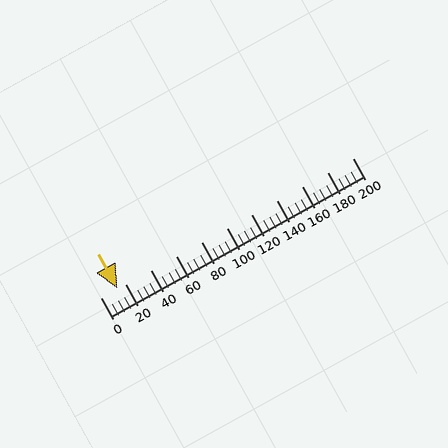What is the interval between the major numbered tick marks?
The major tick marks are spaced 20 units apart.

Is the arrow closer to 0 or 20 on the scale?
The arrow is closer to 20.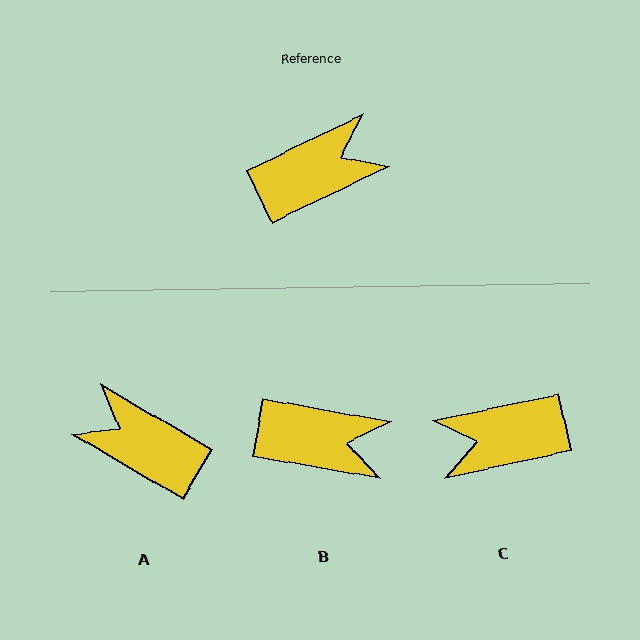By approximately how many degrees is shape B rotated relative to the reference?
Approximately 36 degrees clockwise.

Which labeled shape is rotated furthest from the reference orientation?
C, about 166 degrees away.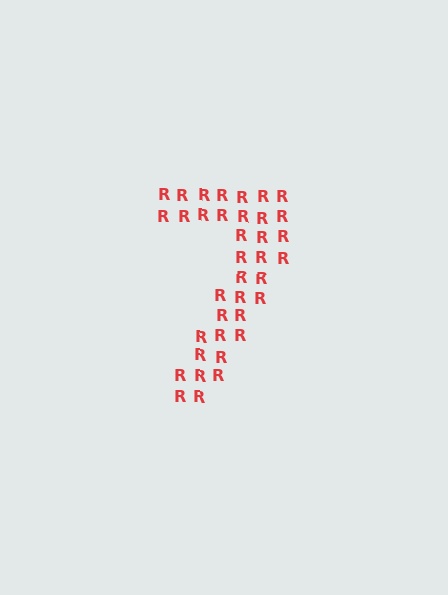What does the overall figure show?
The overall figure shows the digit 7.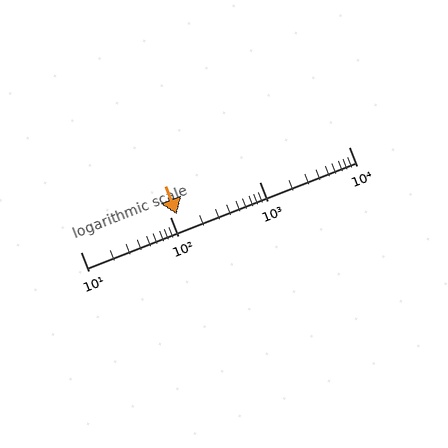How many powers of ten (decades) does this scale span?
The scale spans 3 decades, from 10 to 10000.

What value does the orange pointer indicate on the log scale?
The pointer indicates approximately 120.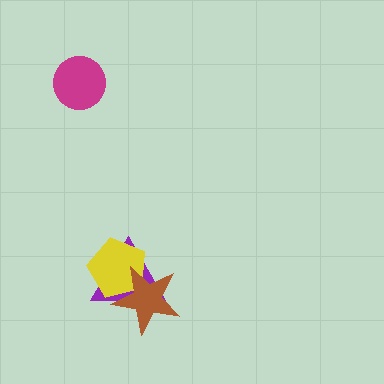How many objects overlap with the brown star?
2 objects overlap with the brown star.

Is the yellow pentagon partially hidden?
Yes, it is partially covered by another shape.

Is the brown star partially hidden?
No, no other shape covers it.